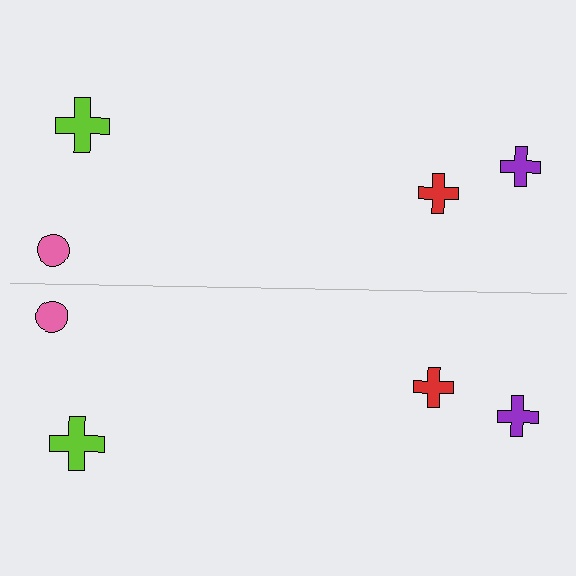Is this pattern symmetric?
Yes, this pattern has bilateral (reflection) symmetry.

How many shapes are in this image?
There are 8 shapes in this image.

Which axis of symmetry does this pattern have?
The pattern has a horizontal axis of symmetry running through the center of the image.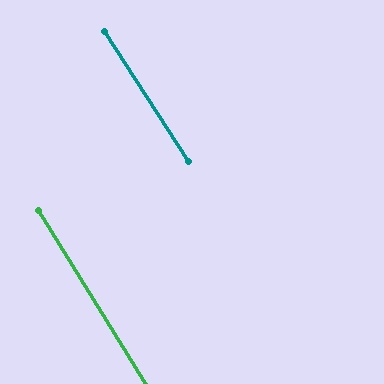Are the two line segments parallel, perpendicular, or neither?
Parallel — their directions differ by only 1.2°.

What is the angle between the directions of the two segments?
Approximately 1 degree.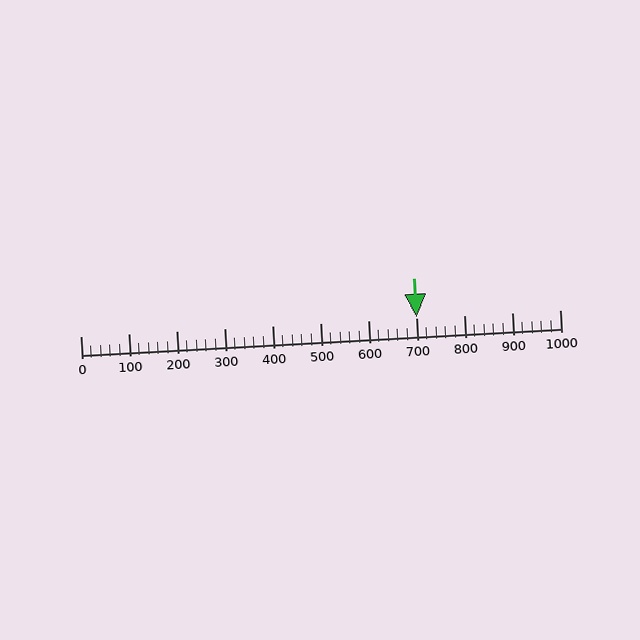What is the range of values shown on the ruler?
The ruler shows values from 0 to 1000.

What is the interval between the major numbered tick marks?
The major tick marks are spaced 100 units apart.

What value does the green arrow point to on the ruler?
The green arrow points to approximately 701.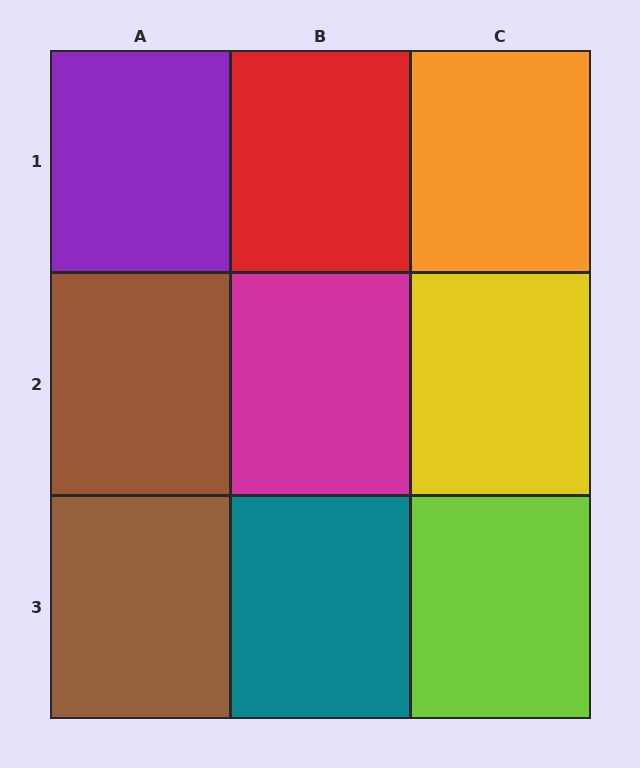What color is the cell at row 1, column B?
Red.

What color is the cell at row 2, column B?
Magenta.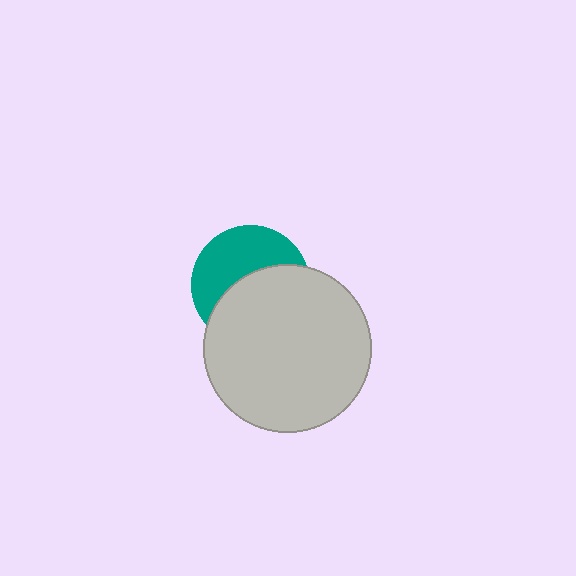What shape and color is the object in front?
The object in front is a light gray circle.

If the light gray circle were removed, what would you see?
You would see the complete teal circle.